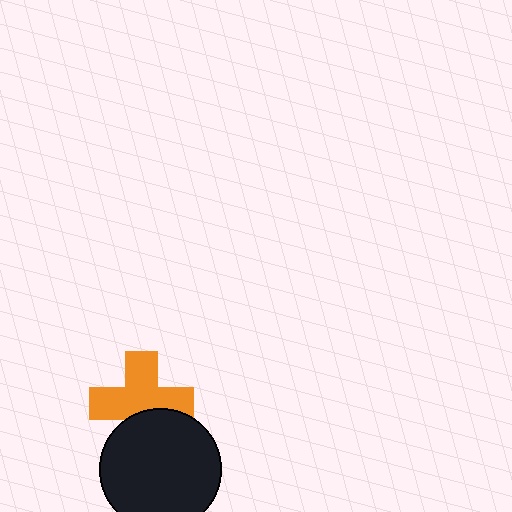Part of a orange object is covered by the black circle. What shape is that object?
It is a cross.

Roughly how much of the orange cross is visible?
Most of it is visible (roughly 70%).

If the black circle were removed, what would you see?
You would see the complete orange cross.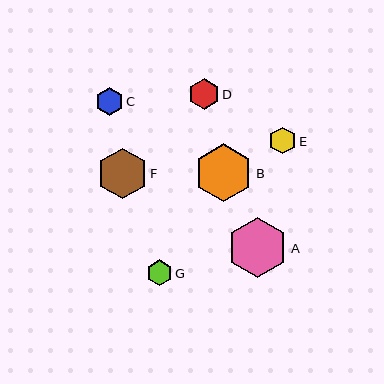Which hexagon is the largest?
Hexagon A is the largest with a size of approximately 60 pixels.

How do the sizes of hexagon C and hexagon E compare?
Hexagon C and hexagon E are approximately the same size.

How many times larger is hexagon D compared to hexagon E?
Hexagon D is approximately 1.2 times the size of hexagon E.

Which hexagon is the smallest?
Hexagon G is the smallest with a size of approximately 26 pixels.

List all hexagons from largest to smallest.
From largest to smallest: A, B, F, D, C, E, G.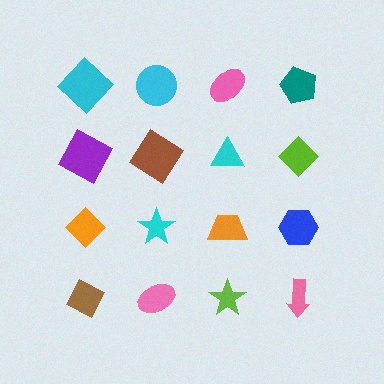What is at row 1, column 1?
A cyan diamond.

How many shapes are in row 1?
4 shapes.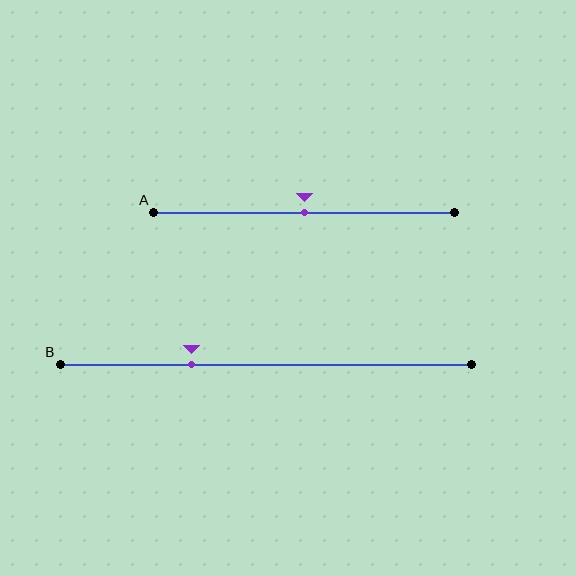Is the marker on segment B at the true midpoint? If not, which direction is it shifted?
No, the marker on segment B is shifted to the left by about 18% of the segment length.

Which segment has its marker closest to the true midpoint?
Segment A has its marker closest to the true midpoint.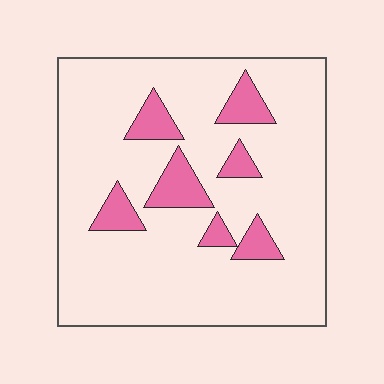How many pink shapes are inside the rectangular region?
7.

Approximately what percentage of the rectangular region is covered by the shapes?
Approximately 15%.